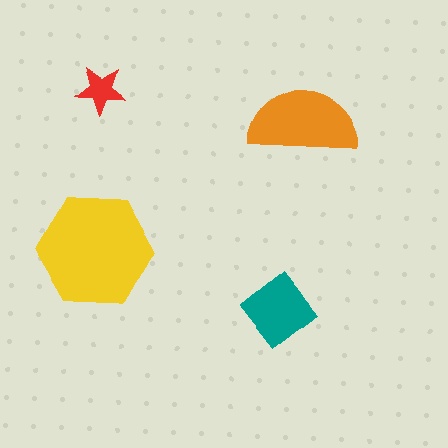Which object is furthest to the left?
The red star is leftmost.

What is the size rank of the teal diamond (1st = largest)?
3rd.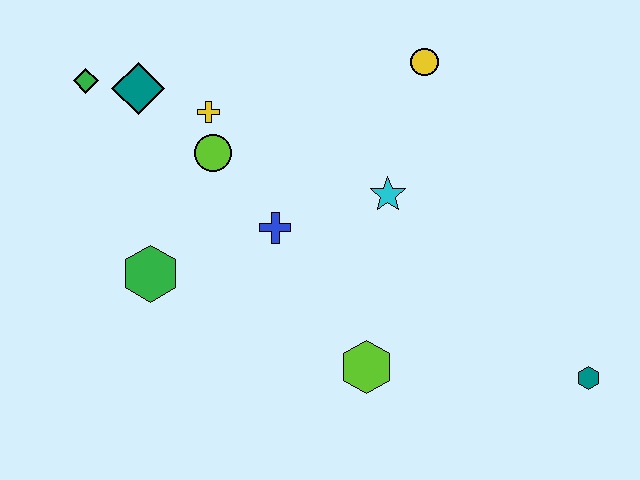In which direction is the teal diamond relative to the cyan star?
The teal diamond is to the left of the cyan star.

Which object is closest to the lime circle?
The yellow cross is closest to the lime circle.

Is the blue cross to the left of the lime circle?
No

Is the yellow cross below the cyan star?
No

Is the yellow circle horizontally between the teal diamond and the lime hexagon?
No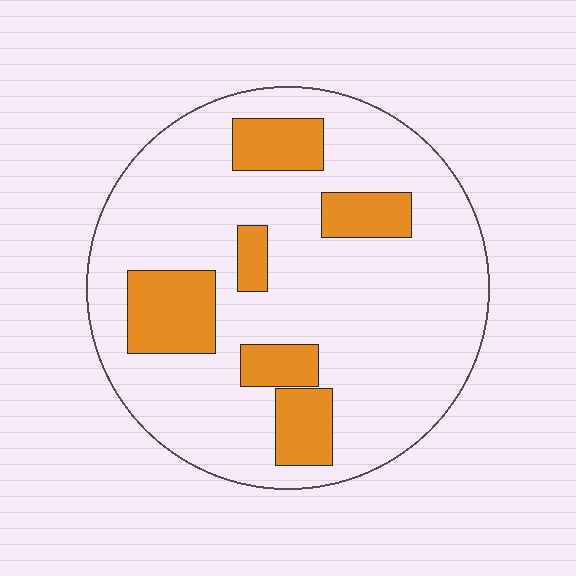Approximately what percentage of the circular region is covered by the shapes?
Approximately 20%.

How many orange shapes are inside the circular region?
6.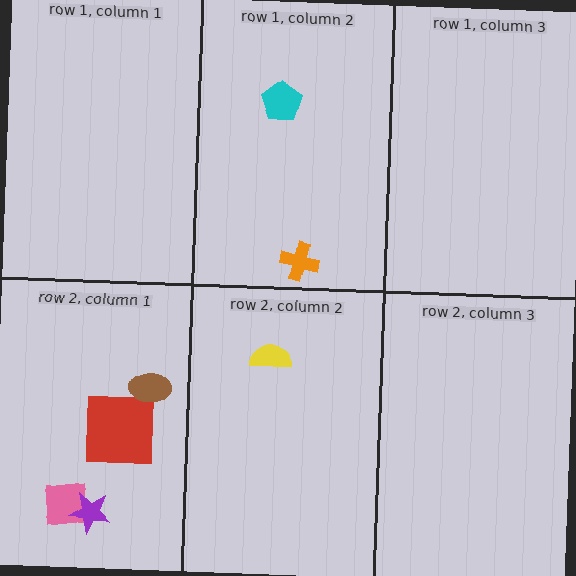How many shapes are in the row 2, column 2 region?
1.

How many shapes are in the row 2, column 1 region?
4.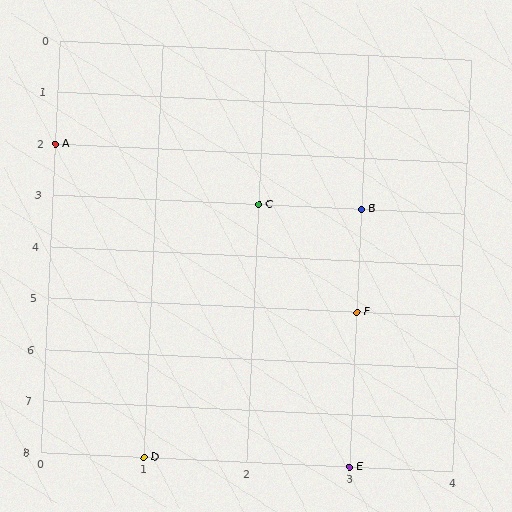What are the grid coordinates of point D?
Point D is at grid coordinates (1, 8).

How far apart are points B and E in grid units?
Points B and E are 5 rows apart.